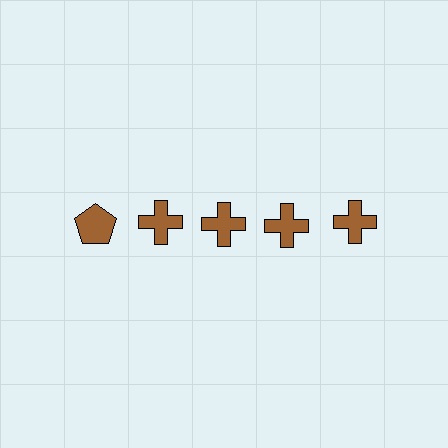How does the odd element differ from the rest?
It has a different shape: pentagon instead of cross.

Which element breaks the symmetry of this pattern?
The brown pentagon in the top row, leftmost column breaks the symmetry. All other shapes are brown crosses.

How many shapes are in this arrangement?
There are 5 shapes arranged in a grid pattern.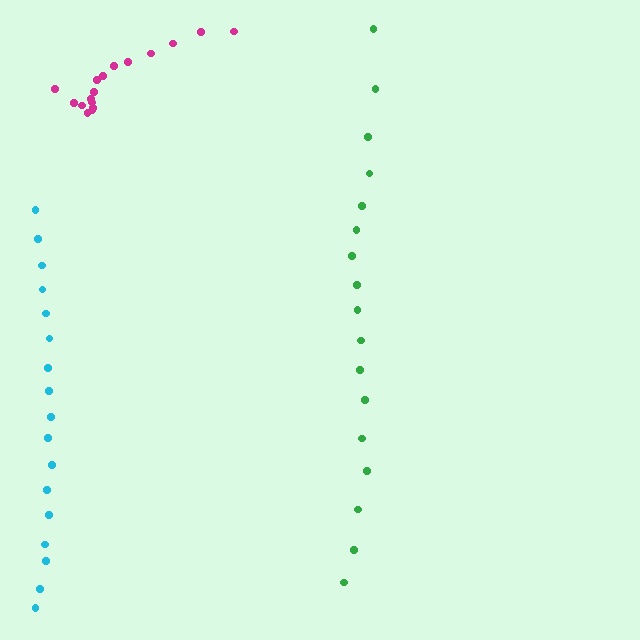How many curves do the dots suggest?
There are 3 distinct paths.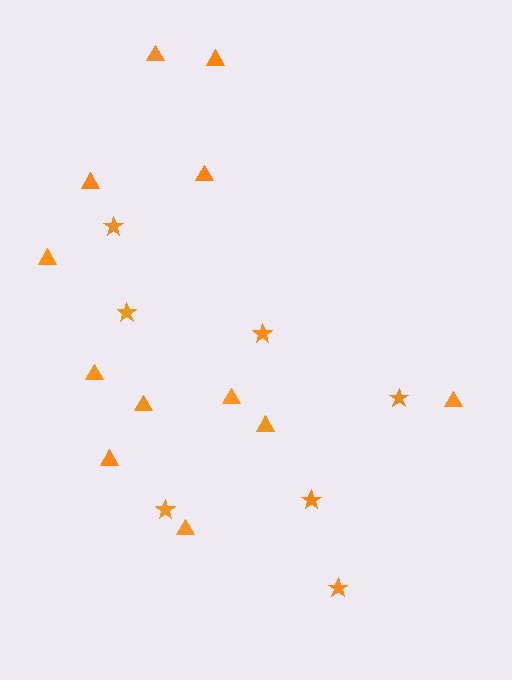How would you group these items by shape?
There are 2 groups: one group of triangles (12) and one group of stars (7).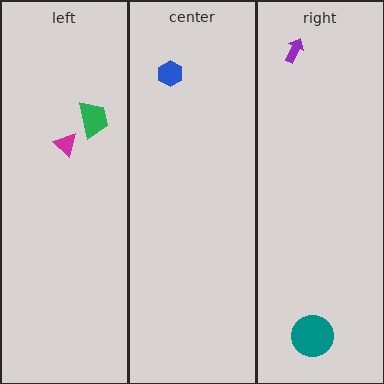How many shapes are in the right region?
2.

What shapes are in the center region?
The blue hexagon.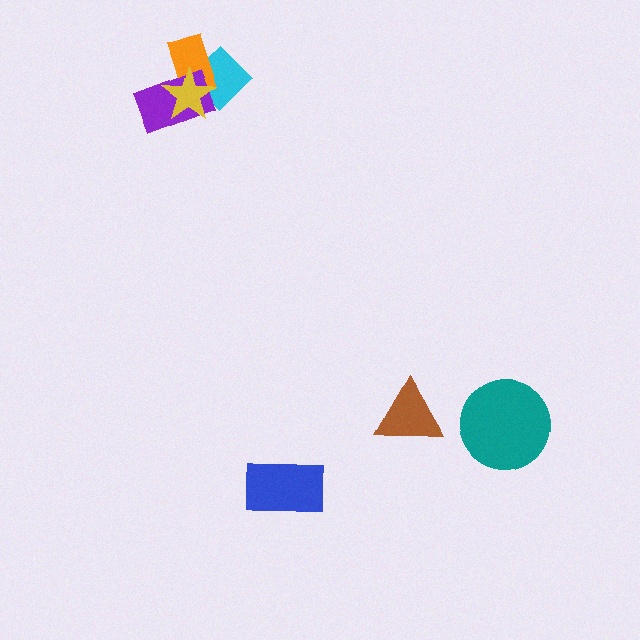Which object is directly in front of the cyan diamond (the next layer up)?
The orange rectangle is directly in front of the cyan diamond.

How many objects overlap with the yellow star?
3 objects overlap with the yellow star.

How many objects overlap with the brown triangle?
0 objects overlap with the brown triangle.